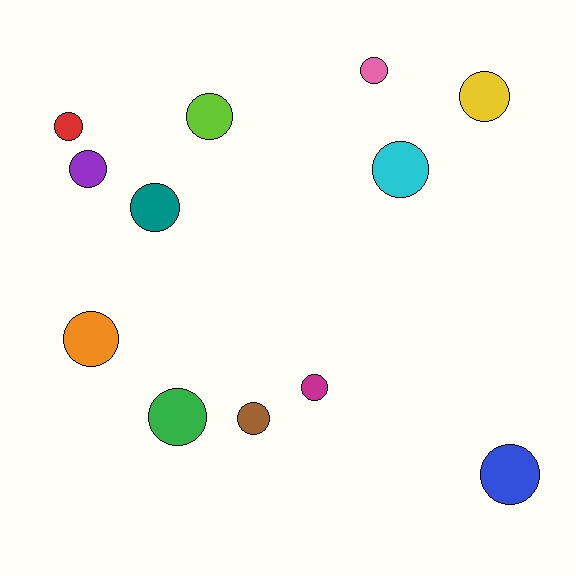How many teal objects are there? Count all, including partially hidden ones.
There is 1 teal object.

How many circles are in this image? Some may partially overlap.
There are 12 circles.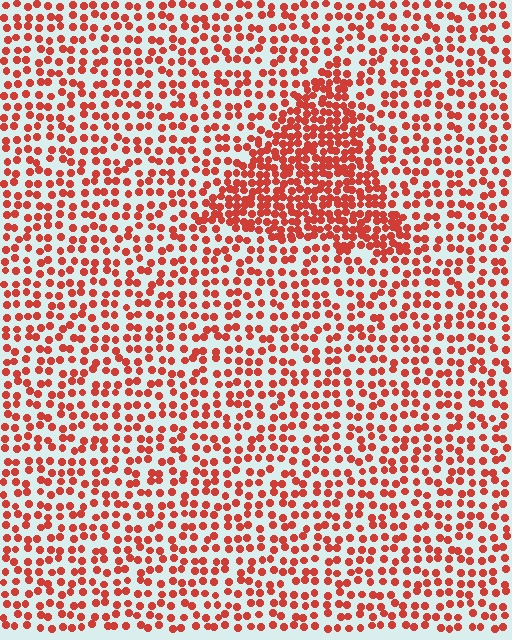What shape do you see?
I see a triangle.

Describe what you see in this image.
The image contains small red elements arranged at two different densities. A triangle-shaped region is visible where the elements are more densely packed than the surrounding area.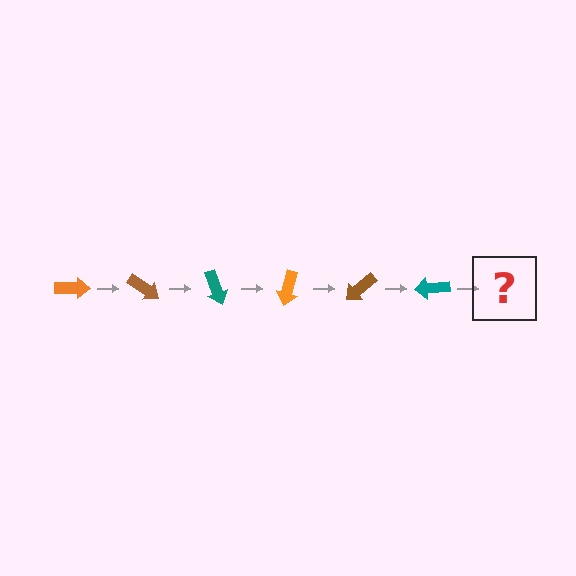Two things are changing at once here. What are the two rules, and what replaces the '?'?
The two rules are that it rotates 35 degrees each step and the color cycles through orange, brown, and teal. The '?' should be an orange arrow, rotated 210 degrees from the start.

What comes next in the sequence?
The next element should be an orange arrow, rotated 210 degrees from the start.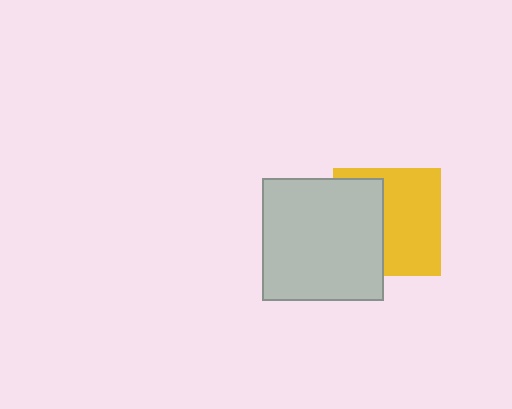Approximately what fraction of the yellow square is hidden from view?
Roughly 42% of the yellow square is hidden behind the light gray square.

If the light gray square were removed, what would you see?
You would see the complete yellow square.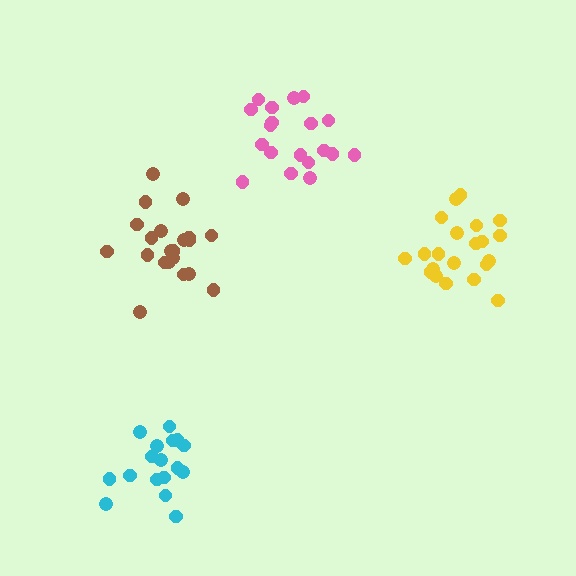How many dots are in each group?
Group 1: 19 dots, Group 2: 17 dots, Group 3: 21 dots, Group 4: 21 dots (78 total).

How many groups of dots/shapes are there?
There are 4 groups.